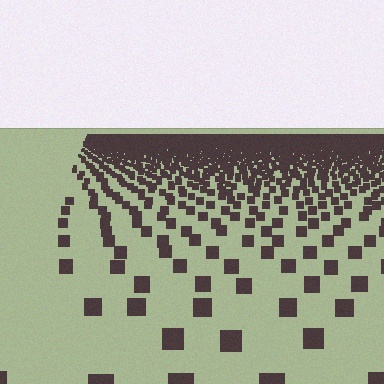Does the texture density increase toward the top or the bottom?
Density increases toward the top.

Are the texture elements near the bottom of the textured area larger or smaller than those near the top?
Larger. Near the bottom, elements are closer to the viewer and appear at a bigger on-screen size.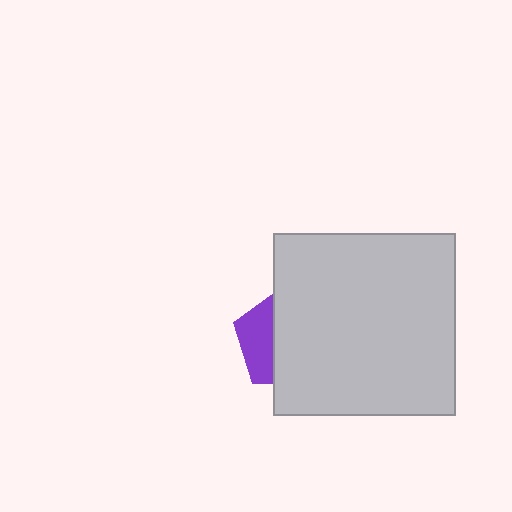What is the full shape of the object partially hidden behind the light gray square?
The partially hidden object is a purple pentagon.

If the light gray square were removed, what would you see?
You would see the complete purple pentagon.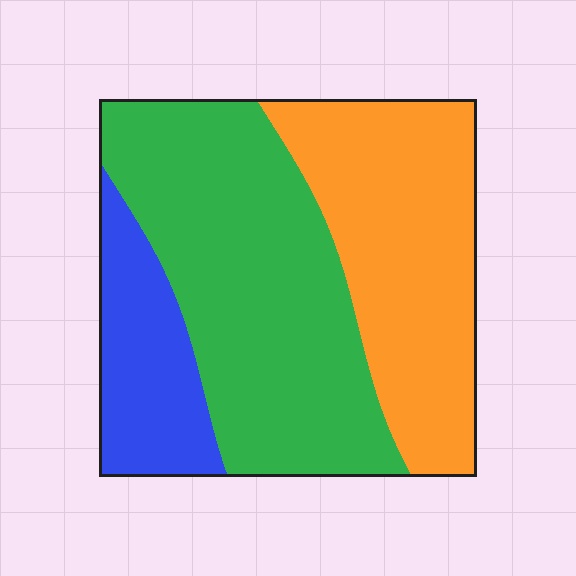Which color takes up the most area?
Green, at roughly 45%.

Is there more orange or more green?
Green.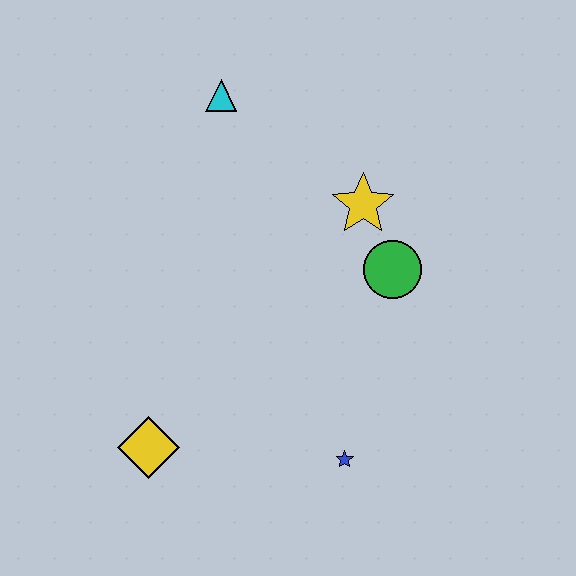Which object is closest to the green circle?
The yellow star is closest to the green circle.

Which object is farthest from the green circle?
The yellow diamond is farthest from the green circle.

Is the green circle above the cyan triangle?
No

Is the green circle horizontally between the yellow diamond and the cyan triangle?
No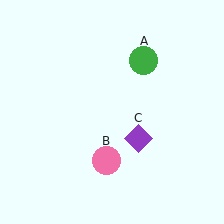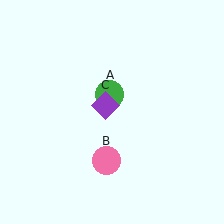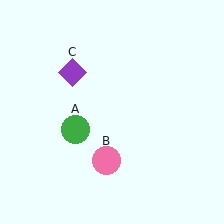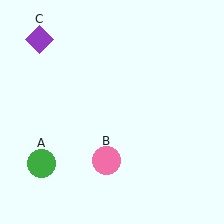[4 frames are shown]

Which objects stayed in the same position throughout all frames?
Pink circle (object B) remained stationary.